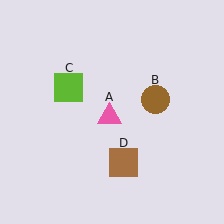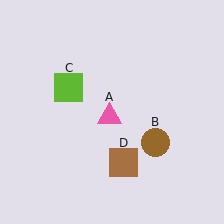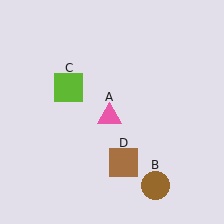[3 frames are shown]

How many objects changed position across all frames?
1 object changed position: brown circle (object B).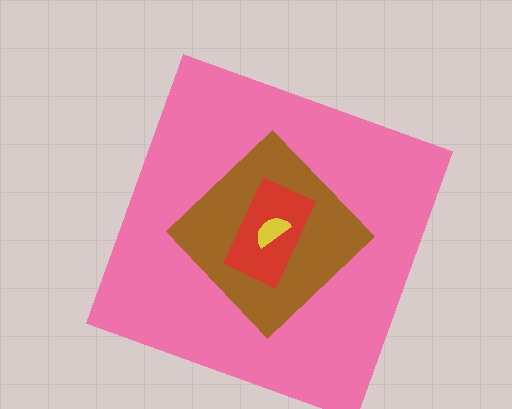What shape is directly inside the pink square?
The brown diamond.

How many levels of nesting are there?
4.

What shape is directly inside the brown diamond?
The red rectangle.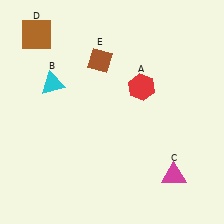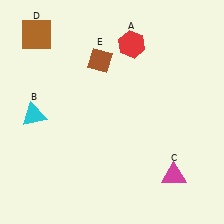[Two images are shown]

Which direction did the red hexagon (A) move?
The red hexagon (A) moved up.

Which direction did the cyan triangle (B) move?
The cyan triangle (B) moved down.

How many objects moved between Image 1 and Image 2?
2 objects moved between the two images.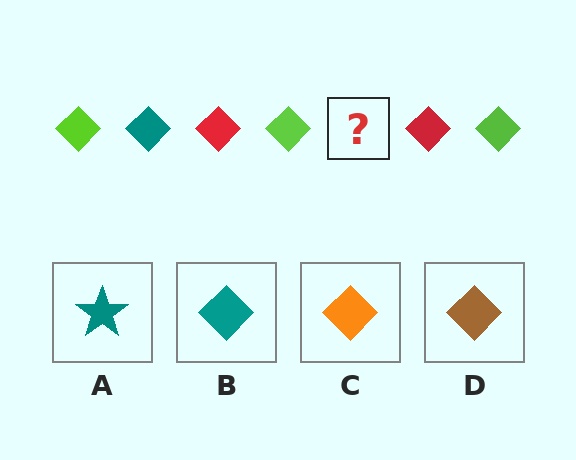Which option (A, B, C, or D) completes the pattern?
B.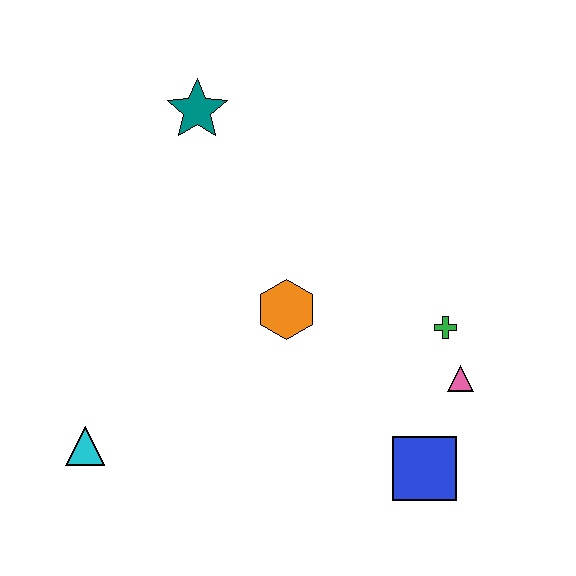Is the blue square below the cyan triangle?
Yes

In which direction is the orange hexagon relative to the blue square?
The orange hexagon is above the blue square.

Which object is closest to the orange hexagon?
The green cross is closest to the orange hexagon.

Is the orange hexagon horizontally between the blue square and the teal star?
Yes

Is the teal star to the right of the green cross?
No